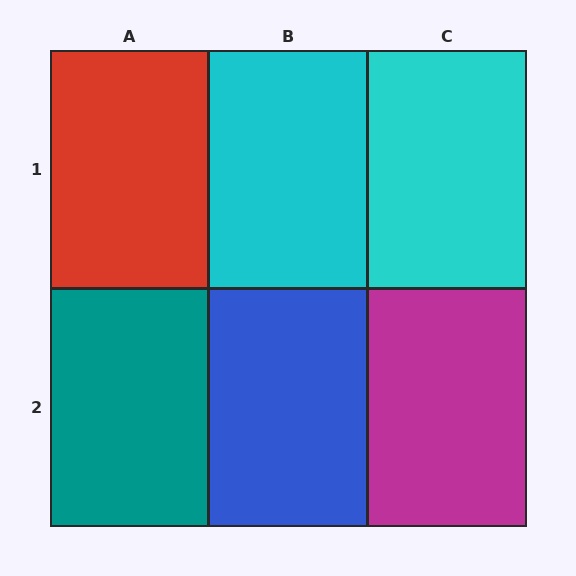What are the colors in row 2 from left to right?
Teal, blue, magenta.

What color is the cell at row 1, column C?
Cyan.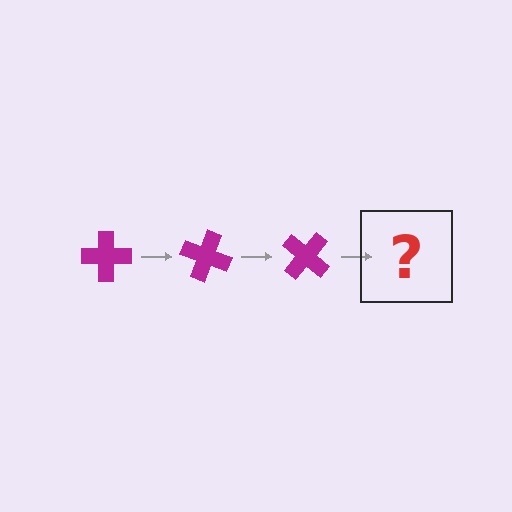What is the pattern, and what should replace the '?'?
The pattern is that the cross rotates 20 degrees each step. The '?' should be a magenta cross rotated 60 degrees.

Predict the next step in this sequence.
The next step is a magenta cross rotated 60 degrees.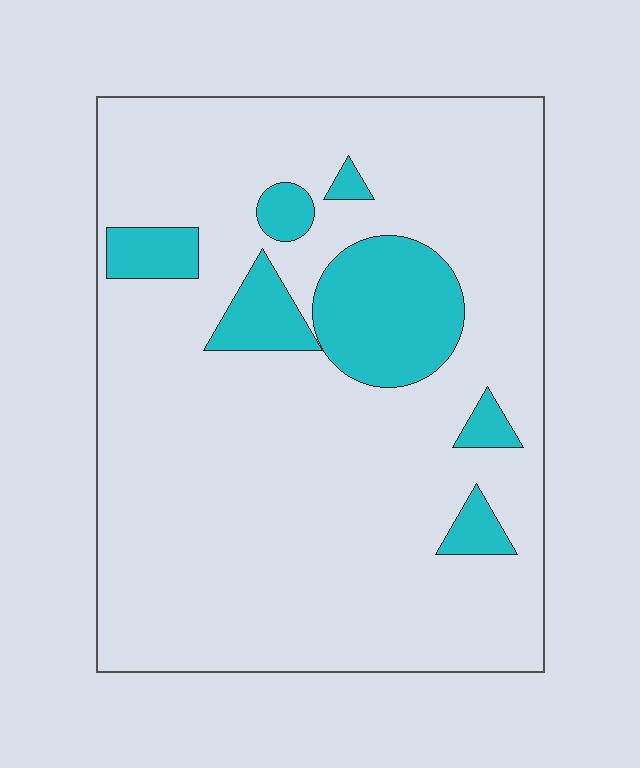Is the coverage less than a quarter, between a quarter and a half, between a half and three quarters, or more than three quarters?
Less than a quarter.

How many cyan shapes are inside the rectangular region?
7.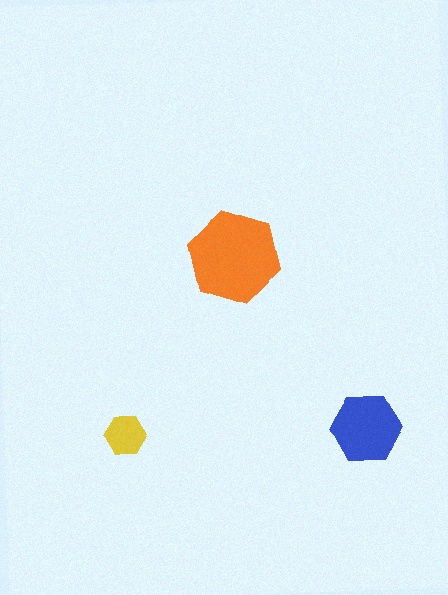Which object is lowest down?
The blue hexagon is bottommost.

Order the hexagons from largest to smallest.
the orange one, the blue one, the yellow one.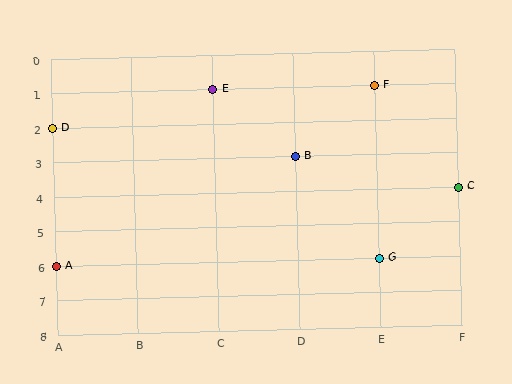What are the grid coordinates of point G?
Point G is at grid coordinates (E, 6).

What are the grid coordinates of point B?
Point B is at grid coordinates (D, 3).